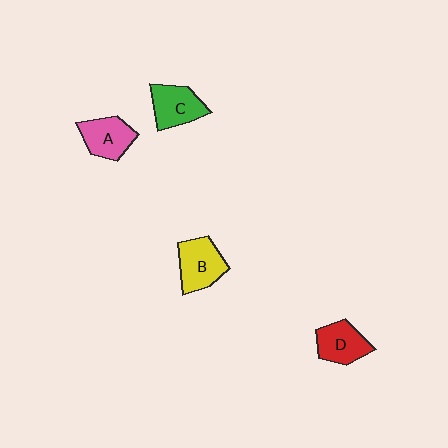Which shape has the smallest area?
Shape D (red).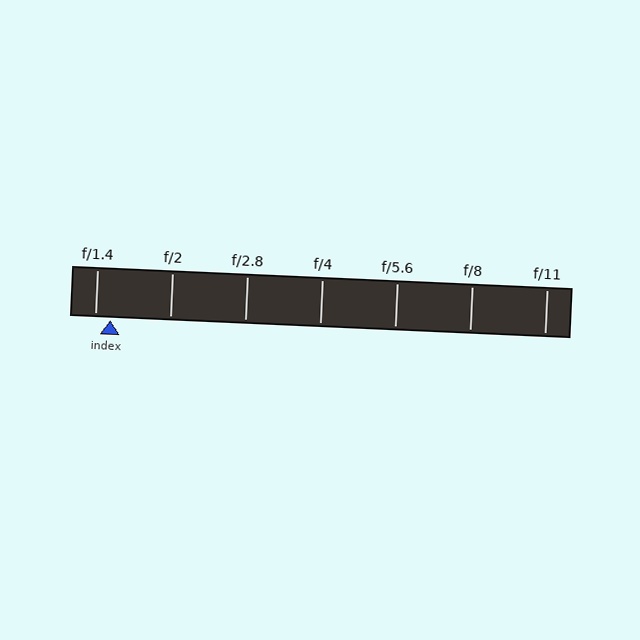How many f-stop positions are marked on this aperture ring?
There are 7 f-stop positions marked.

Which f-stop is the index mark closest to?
The index mark is closest to f/1.4.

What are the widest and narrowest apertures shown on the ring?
The widest aperture shown is f/1.4 and the narrowest is f/11.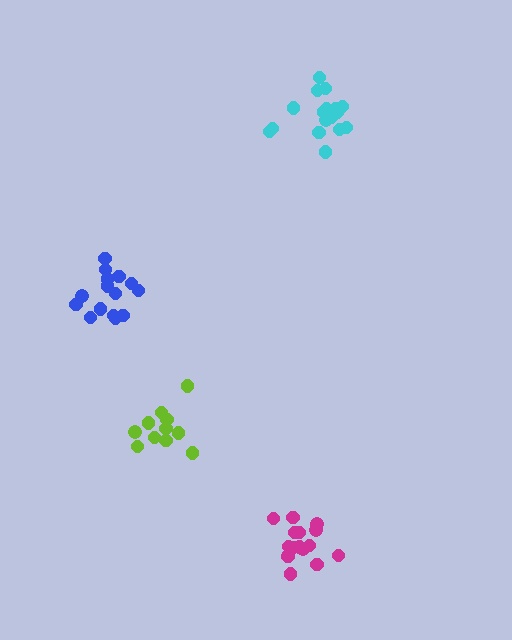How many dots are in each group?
Group 1: 15 dots, Group 2: 17 dots, Group 3: 16 dots, Group 4: 12 dots (60 total).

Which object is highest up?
The cyan cluster is topmost.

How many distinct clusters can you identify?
There are 4 distinct clusters.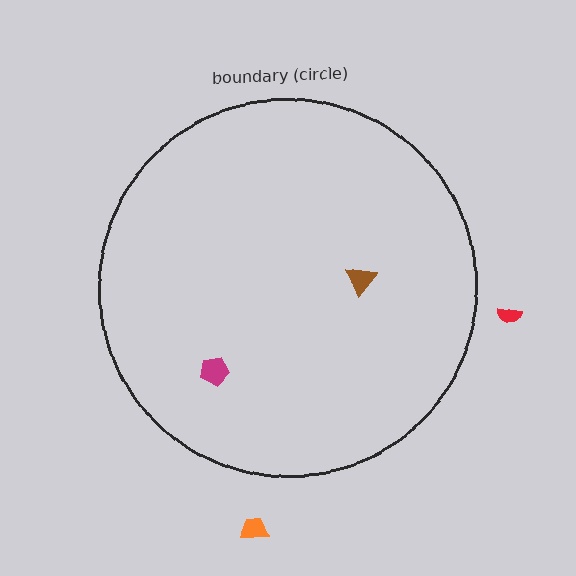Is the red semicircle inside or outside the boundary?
Outside.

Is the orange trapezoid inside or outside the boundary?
Outside.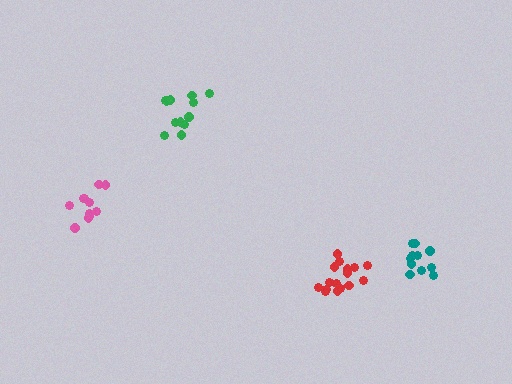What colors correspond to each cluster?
The clusters are colored: teal, pink, green, red.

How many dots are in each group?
Group 1: 11 dots, Group 2: 11 dots, Group 3: 12 dots, Group 4: 16 dots (50 total).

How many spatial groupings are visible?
There are 4 spatial groupings.